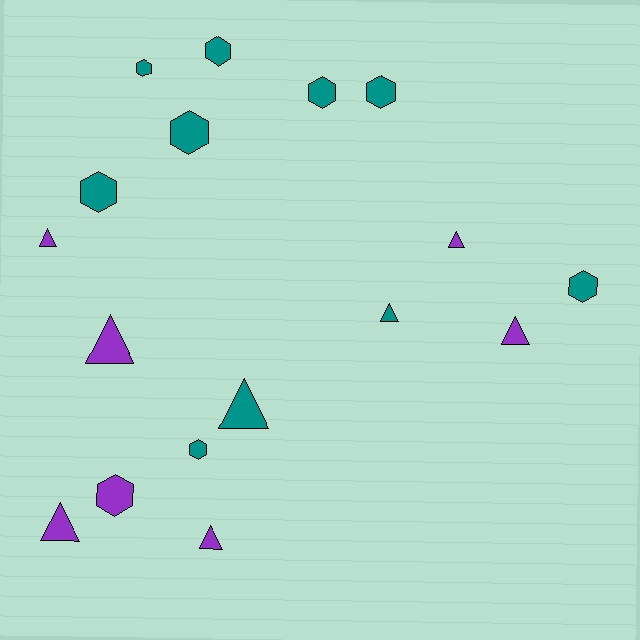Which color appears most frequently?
Teal, with 10 objects.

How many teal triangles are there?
There are 2 teal triangles.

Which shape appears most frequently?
Hexagon, with 9 objects.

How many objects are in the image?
There are 17 objects.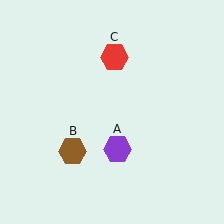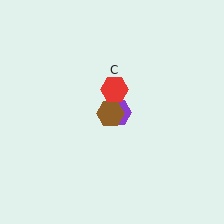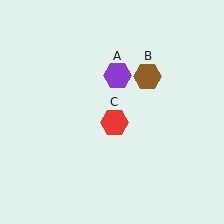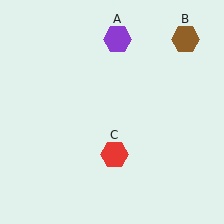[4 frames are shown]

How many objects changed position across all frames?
3 objects changed position: purple hexagon (object A), brown hexagon (object B), red hexagon (object C).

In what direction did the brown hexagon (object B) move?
The brown hexagon (object B) moved up and to the right.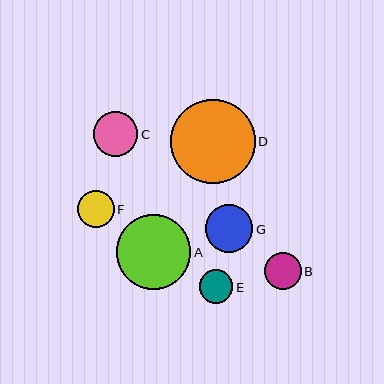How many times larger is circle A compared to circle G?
Circle A is approximately 1.6 times the size of circle G.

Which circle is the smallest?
Circle E is the smallest with a size of approximately 33 pixels.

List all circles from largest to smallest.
From largest to smallest: D, A, G, C, B, F, E.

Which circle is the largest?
Circle D is the largest with a size of approximately 84 pixels.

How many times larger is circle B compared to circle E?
Circle B is approximately 1.1 times the size of circle E.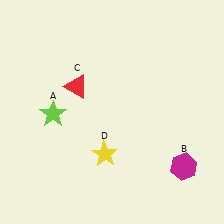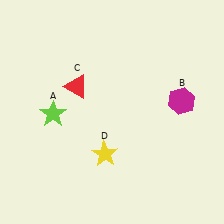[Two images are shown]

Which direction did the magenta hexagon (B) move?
The magenta hexagon (B) moved up.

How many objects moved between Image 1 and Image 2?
1 object moved between the two images.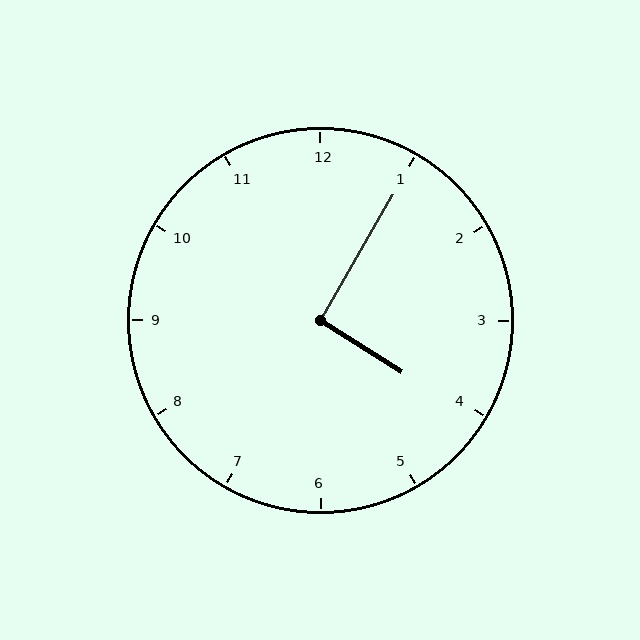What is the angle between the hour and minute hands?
Approximately 92 degrees.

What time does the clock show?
4:05.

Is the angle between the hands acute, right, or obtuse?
It is right.